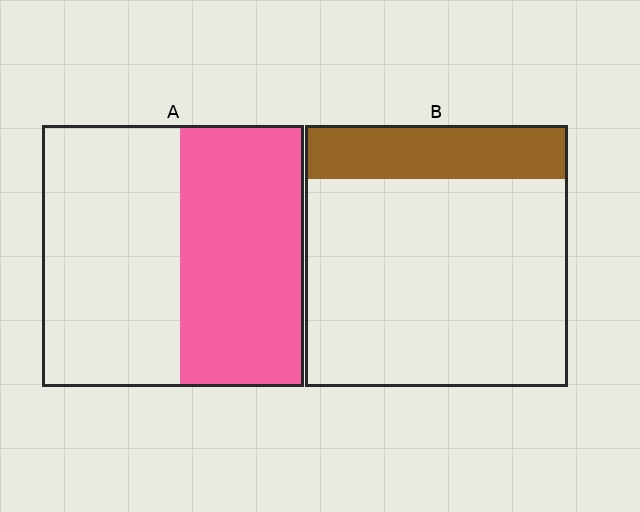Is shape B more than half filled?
No.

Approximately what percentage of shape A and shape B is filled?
A is approximately 45% and B is approximately 20%.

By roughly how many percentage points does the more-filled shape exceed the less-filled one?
By roughly 25 percentage points (A over B).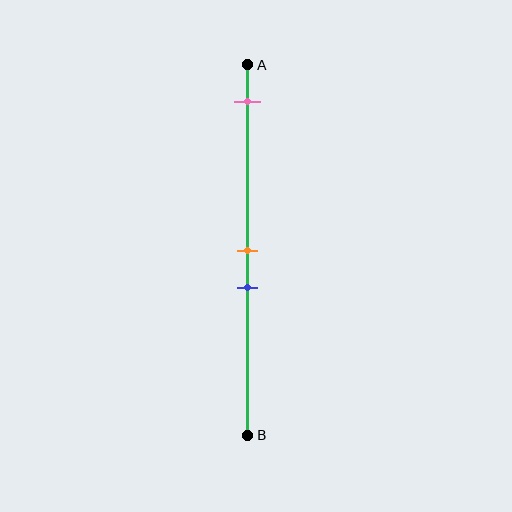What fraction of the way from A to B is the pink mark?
The pink mark is approximately 10% (0.1) of the way from A to B.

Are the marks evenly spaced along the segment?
No, the marks are not evenly spaced.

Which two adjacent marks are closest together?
The orange and blue marks are the closest adjacent pair.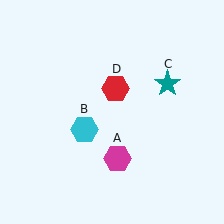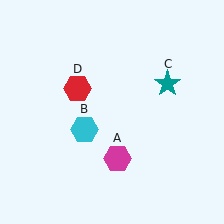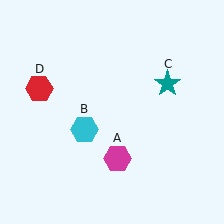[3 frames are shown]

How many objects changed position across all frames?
1 object changed position: red hexagon (object D).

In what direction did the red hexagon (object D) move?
The red hexagon (object D) moved left.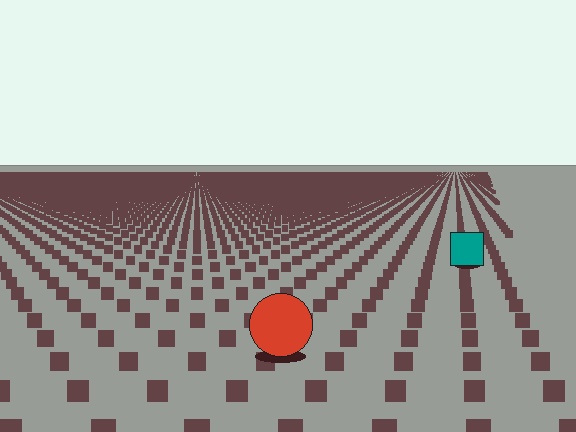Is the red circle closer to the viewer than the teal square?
Yes. The red circle is closer — you can tell from the texture gradient: the ground texture is coarser near it.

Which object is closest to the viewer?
The red circle is closest. The texture marks near it are larger and more spread out.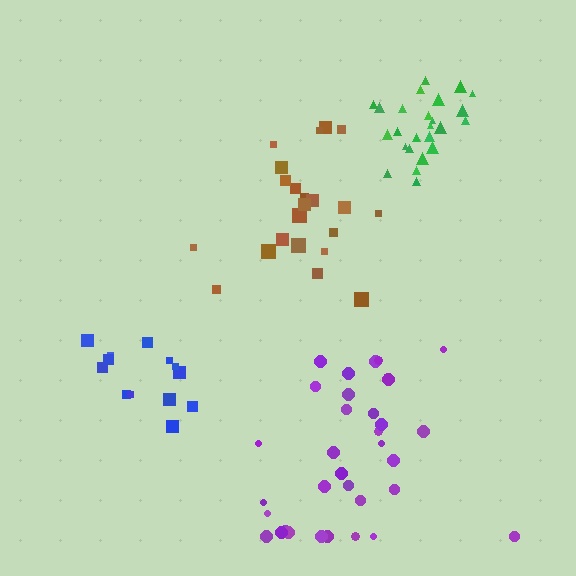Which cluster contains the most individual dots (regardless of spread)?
Purple (34).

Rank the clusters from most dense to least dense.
green, blue, brown, purple.